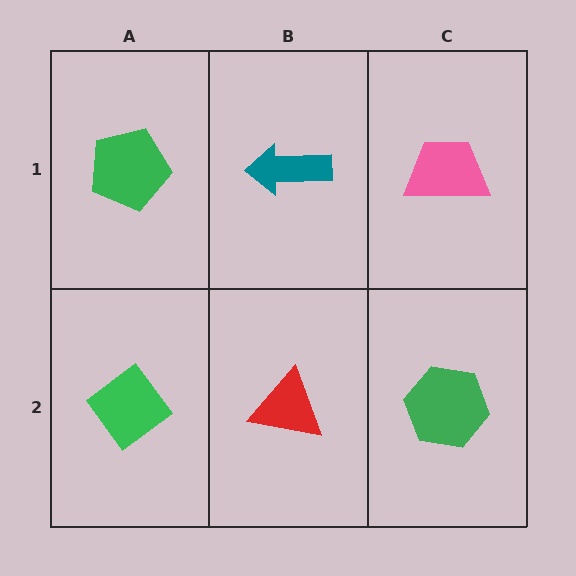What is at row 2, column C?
A green hexagon.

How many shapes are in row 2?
3 shapes.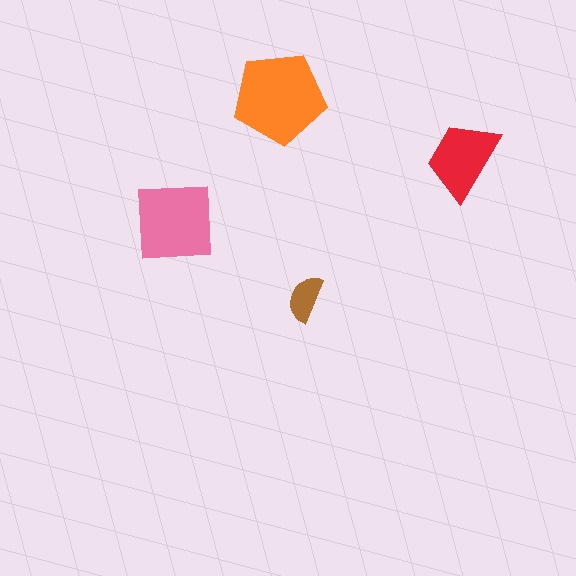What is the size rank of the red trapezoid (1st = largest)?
3rd.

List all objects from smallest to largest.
The brown semicircle, the red trapezoid, the pink square, the orange pentagon.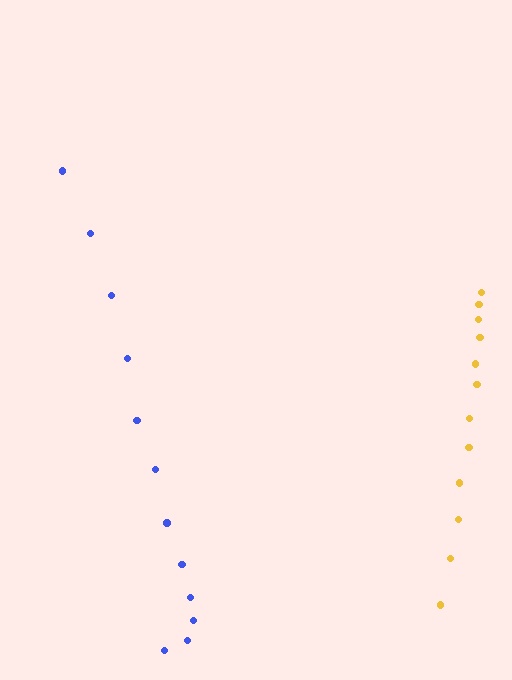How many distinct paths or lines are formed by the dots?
There are 2 distinct paths.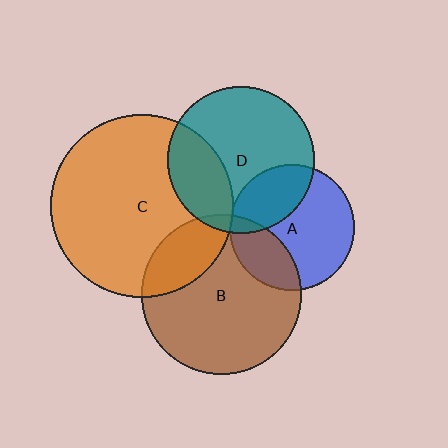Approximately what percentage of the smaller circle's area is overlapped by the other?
Approximately 20%.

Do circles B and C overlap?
Yes.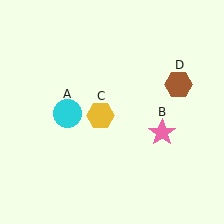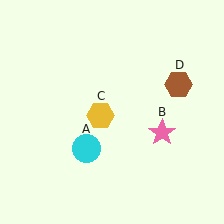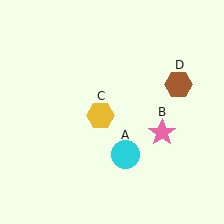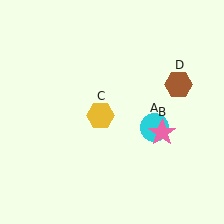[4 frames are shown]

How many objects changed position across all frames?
1 object changed position: cyan circle (object A).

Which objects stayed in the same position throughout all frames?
Pink star (object B) and yellow hexagon (object C) and brown hexagon (object D) remained stationary.